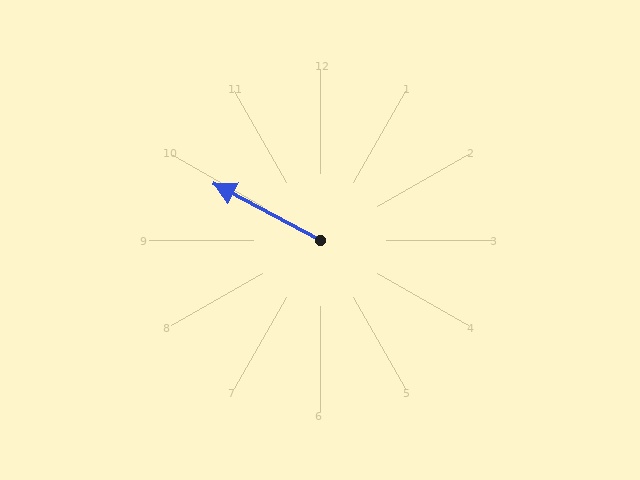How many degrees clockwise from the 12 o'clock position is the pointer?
Approximately 298 degrees.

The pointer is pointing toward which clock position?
Roughly 10 o'clock.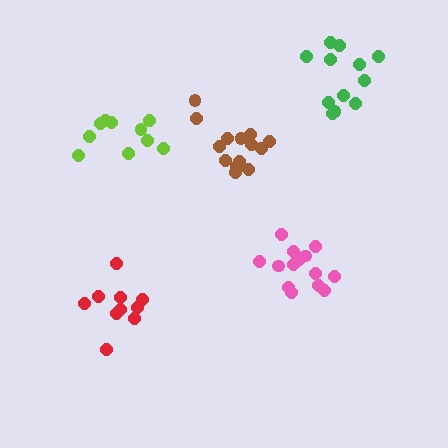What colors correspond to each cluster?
The clusters are colored: lime, red, pink, brown, green.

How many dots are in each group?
Group 1: 10 dots, Group 2: 10 dots, Group 3: 14 dots, Group 4: 14 dots, Group 5: 12 dots (60 total).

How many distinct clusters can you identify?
There are 5 distinct clusters.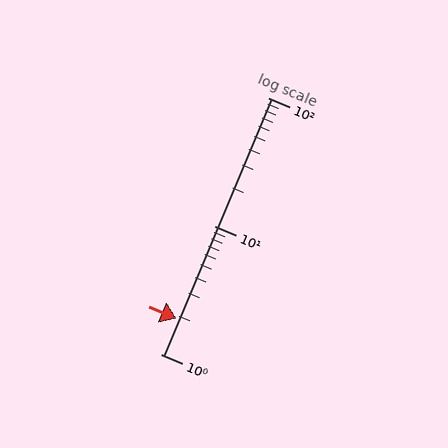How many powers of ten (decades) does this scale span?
The scale spans 2 decades, from 1 to 100.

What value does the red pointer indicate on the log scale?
The pointer indicates approximately 1.9.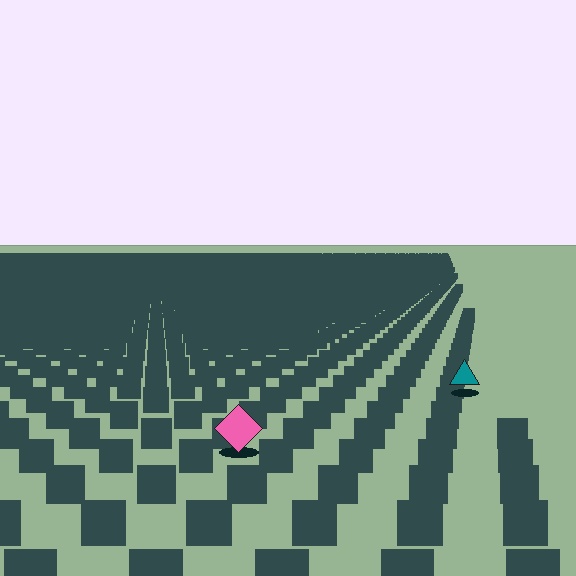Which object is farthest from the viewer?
The teal triangle is farthest from the viewer. It appears smaller and the ground texture around it is denser.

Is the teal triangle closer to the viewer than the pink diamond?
No. The pink diamond is closer — you can tell from the texture gradient: the ground texture is coarser near it.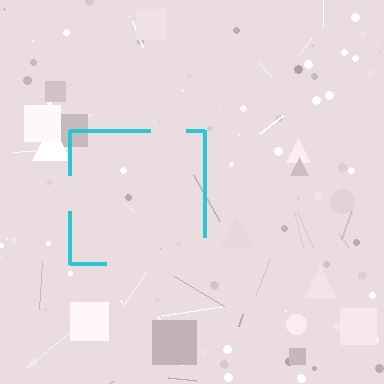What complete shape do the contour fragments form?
The contour fragments form a square.